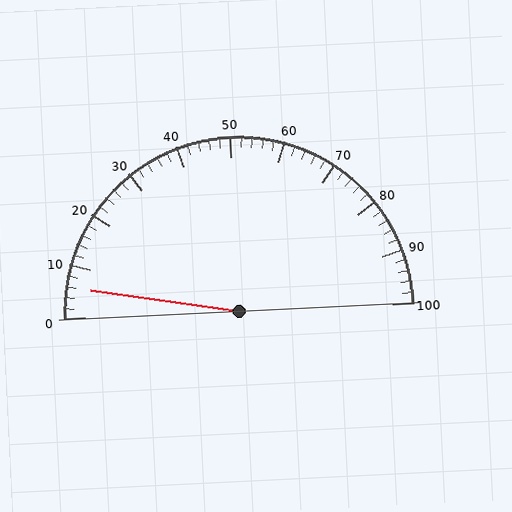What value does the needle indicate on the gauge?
The needle indicates approximately 6.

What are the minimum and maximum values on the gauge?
The gauge ranges from 0 to 100.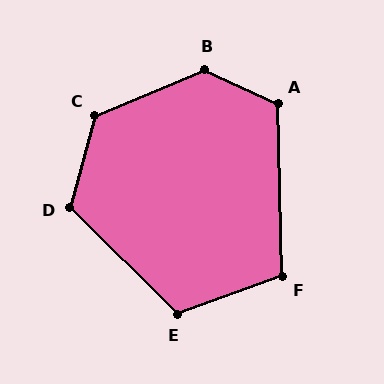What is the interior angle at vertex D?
Approximately 119 degrees (obtuse).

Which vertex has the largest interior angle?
B, at approximately 132 degrees.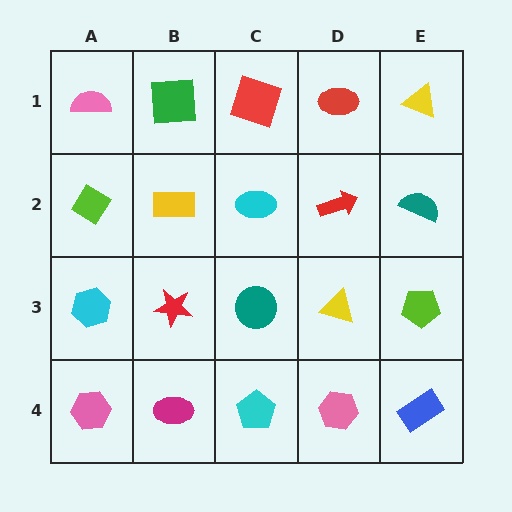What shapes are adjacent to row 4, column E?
A lime pentagon (row 3, column E), a pink hexagon (row 4, column D).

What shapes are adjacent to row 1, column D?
A red arrow (row 2, column D), a red square (row 1, column C), a yellow triangle (row 1, column E).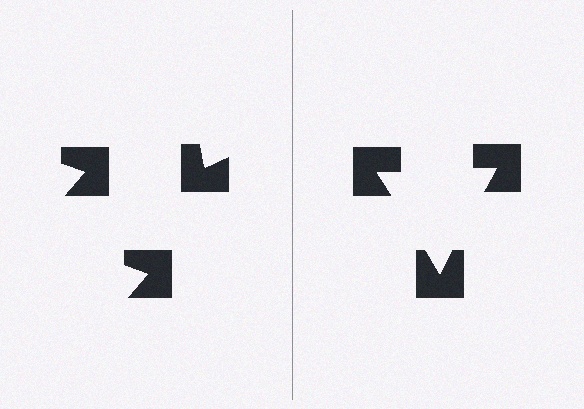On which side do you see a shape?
An illusory triangle appears on the right side. On the left side the wedge cuts are rotated, so no coherent shape forms.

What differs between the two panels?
The notched squares are positioned identically on both sides; only the wedge orientations differ. On the right they align to a triangle; on the left they are misaligned.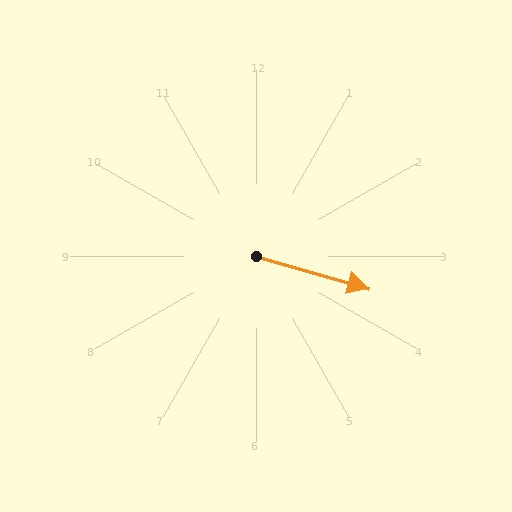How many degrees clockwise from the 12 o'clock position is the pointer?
Approximately 106 degrees.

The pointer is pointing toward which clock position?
Roughly 4 o'clock.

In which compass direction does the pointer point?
East.